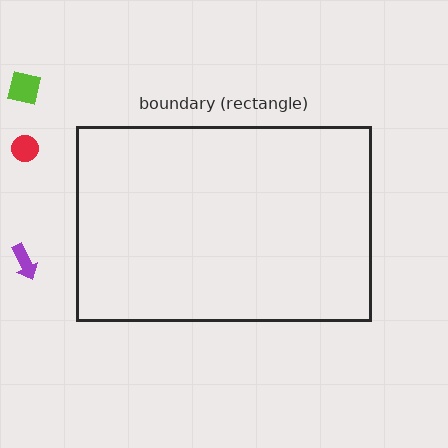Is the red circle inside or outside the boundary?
Outside.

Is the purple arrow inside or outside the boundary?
Outside.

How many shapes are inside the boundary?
0 inside, 3 outside.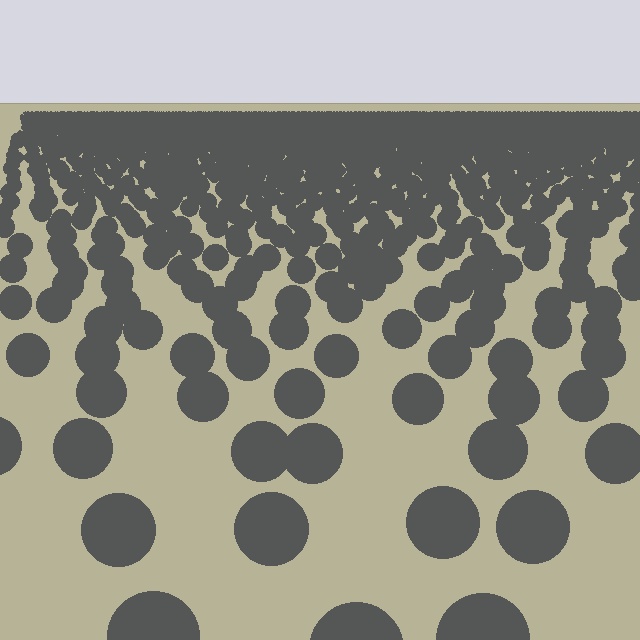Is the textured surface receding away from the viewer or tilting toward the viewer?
The surface is receding away from the viewer. Texture elements get smaller and denser toward the top.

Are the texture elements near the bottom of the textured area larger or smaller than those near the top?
Larger. Near the bottom, elements are closer to the viewer and appear at a bigger on-screen size.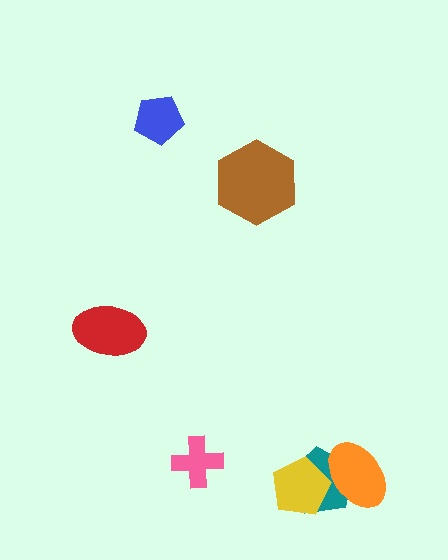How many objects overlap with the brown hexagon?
0 objects overlap with the brown hexagon.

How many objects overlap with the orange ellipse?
2 objects overlap with the orange ellipse.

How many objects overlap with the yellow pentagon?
2 objects overlap with the yellow pentagon.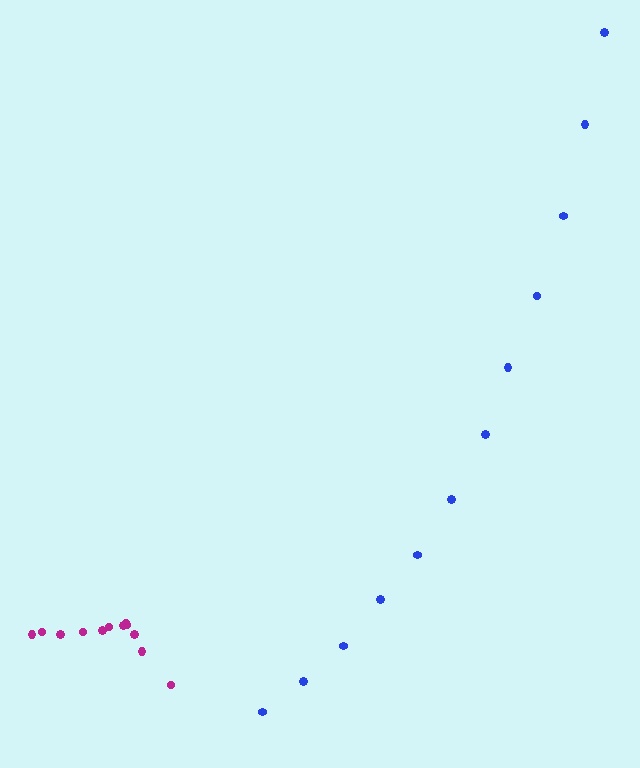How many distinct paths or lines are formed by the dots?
There are 2 distinct paths.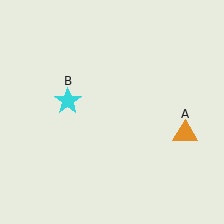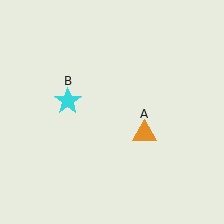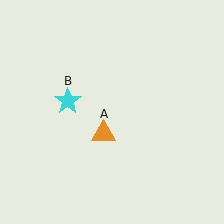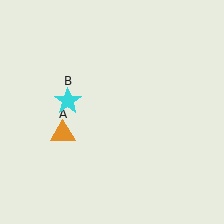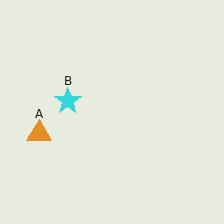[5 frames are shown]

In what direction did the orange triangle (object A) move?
The orange triangle (object A) moved left.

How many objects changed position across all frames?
1 object changed position: orange triangle (object A).